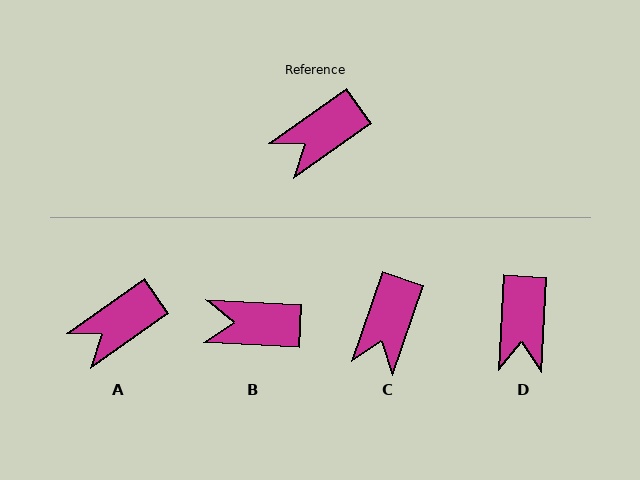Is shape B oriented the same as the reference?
No, it is off by about 38 degrees.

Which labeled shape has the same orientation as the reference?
A.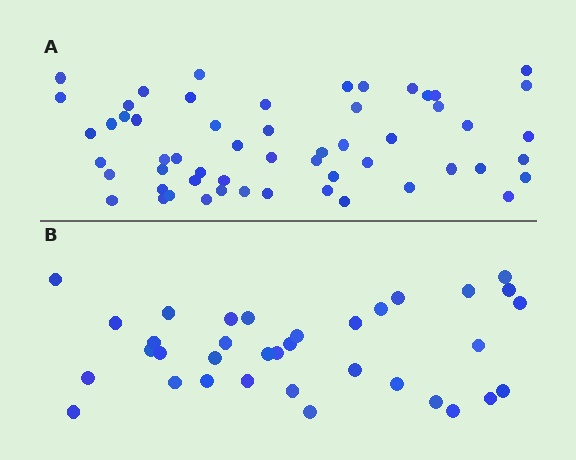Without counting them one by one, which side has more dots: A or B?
Region A (the top region) has more dots.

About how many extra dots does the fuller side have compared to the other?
Region A has approximately 20 more dots than region B.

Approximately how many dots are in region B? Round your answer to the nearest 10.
About 40 dots. (The exact count is 35, which rounds to 40.)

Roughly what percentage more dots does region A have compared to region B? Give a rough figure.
About 60% more.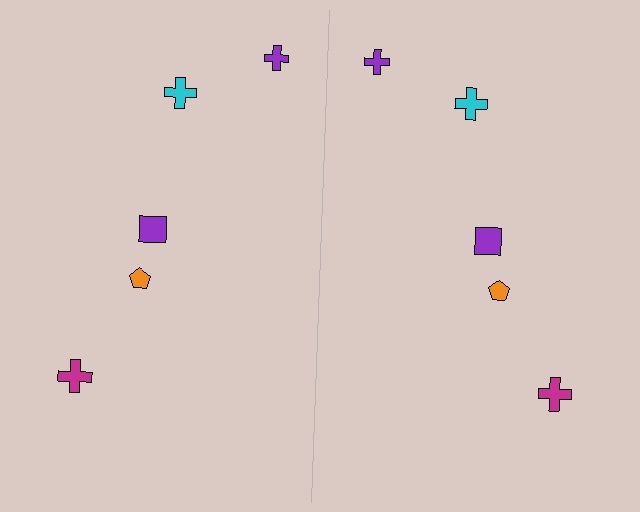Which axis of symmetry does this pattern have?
The pattern has a vertical axis of symmetry running through the center of the image.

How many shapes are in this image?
There are 10 shapes in this image.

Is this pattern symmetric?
Yes, this pattern has bilateral (reflection) symmetry.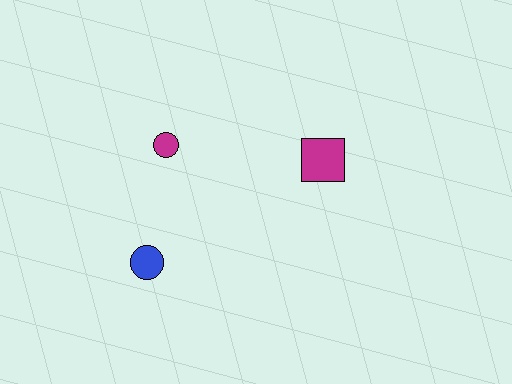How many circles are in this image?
There are 2 circles.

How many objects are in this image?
There are 3 objects.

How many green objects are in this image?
There are no green objects.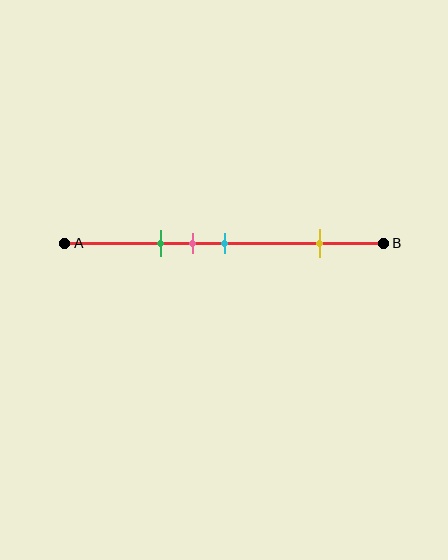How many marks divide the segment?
There are 4 marks dividing the segment.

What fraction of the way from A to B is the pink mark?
The pink mark is approximately 40% (0.4) of the way from A to B.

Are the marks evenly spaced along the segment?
No, the marks are not evenly spaced.